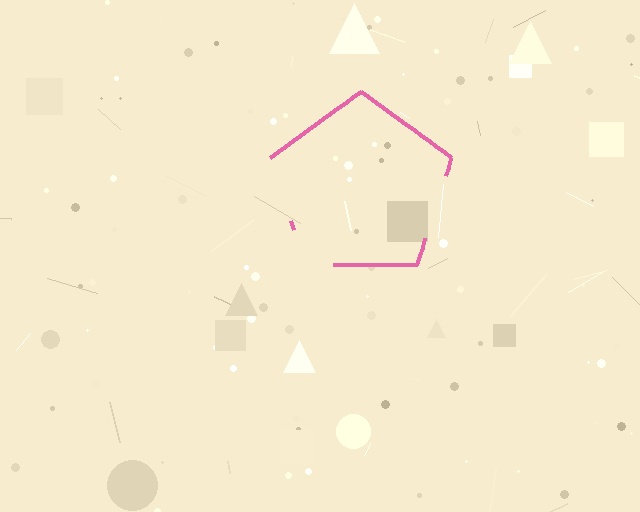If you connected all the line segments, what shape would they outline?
They would outline a pentagon.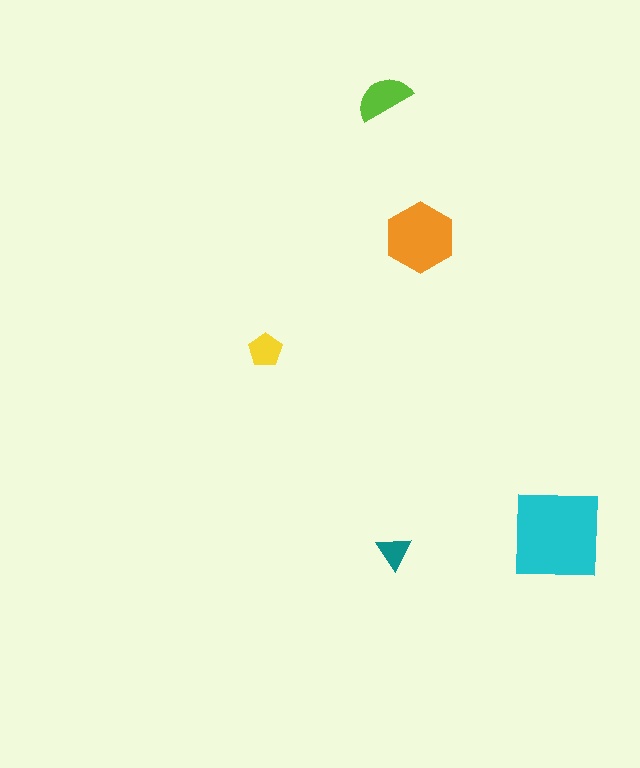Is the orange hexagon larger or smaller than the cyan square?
Smaller.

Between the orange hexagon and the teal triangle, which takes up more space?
The orange hexagon.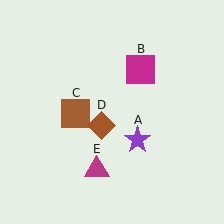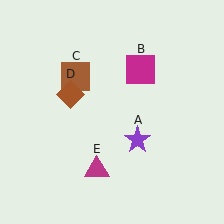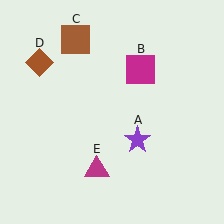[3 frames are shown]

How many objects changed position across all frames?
2 objects changed position: brown square (object C), brown diamond (object D).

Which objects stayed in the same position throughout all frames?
Purple star (object A) and magenta square (object B) and magenta triangle (object E) remained stationary.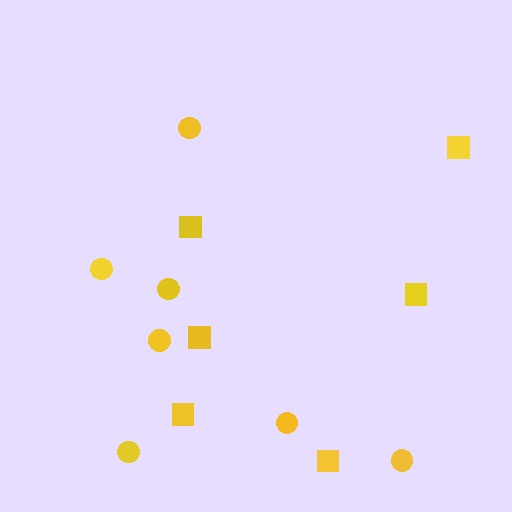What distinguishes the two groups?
There are 2 groups: one group of squares (6) and one group of circles (7).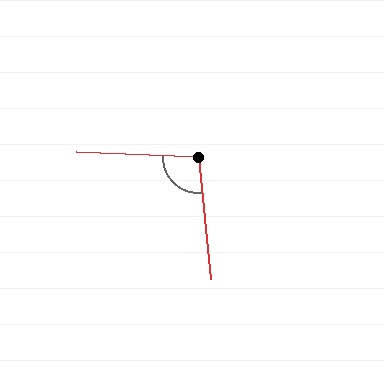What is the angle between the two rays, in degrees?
Approximately 98 degrees.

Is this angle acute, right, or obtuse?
It is obtuse.